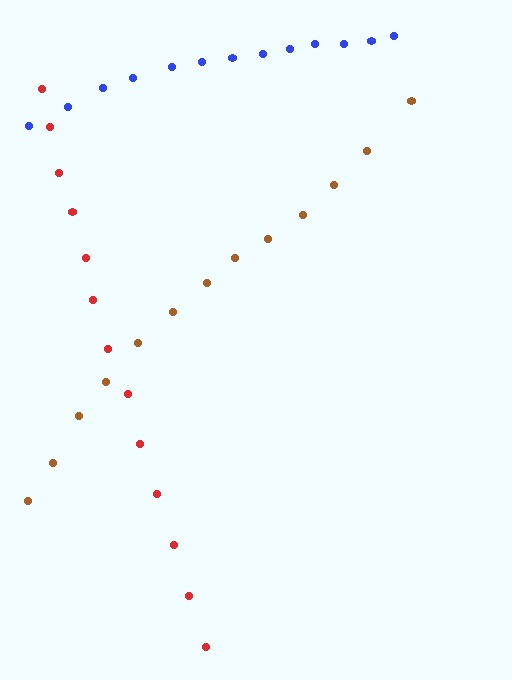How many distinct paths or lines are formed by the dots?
There are 3 distinct paths.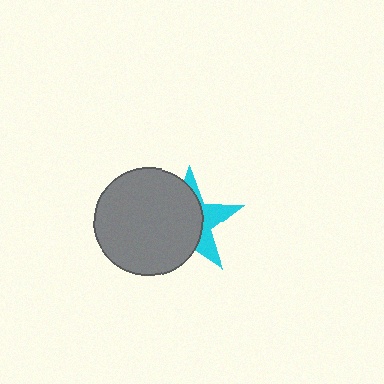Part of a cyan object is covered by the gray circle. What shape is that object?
It is a star.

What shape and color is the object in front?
The object in front is a gray circle.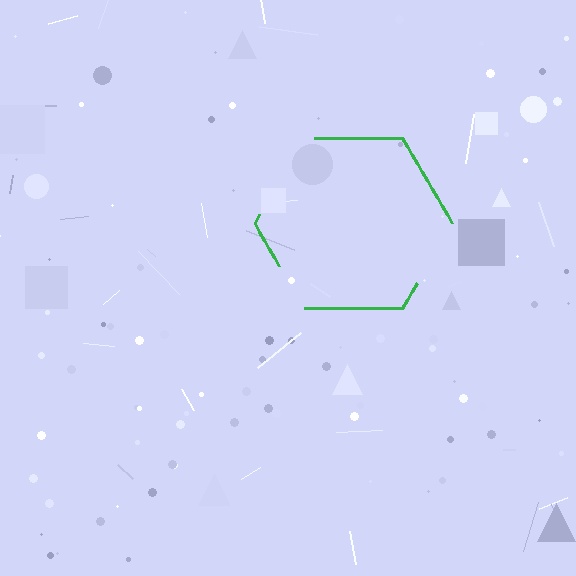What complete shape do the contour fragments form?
The contour fragments form a hexagon.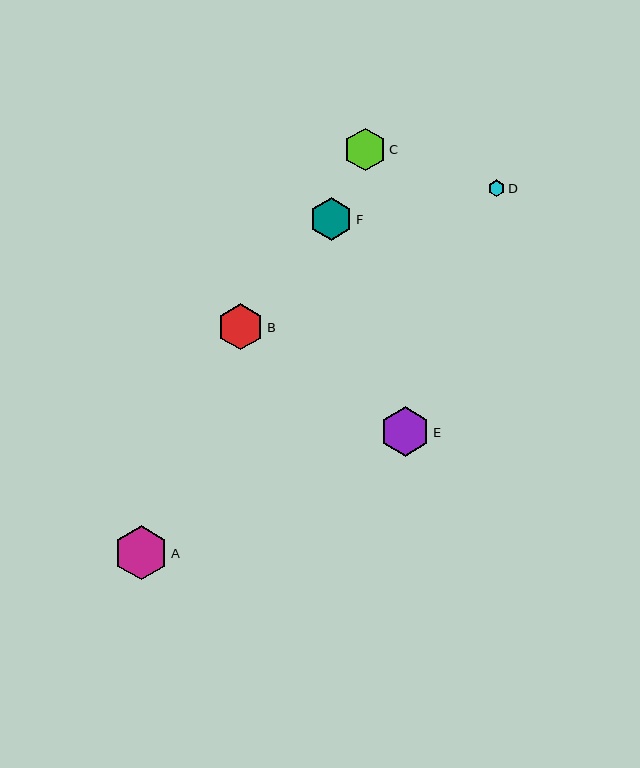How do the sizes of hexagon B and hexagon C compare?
Hexagon B and hexagon C are approximately the same size.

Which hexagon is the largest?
Hexagon A is the largest with a size of approximately 54 pixels.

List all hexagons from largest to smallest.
From largest to smallest: A, E, B, F, C, D.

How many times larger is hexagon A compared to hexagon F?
Hexagon A is approximately 1.3 times the size of hexagon F.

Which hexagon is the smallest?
Hexagon D is the smallest with a size of approximately 17 pixels.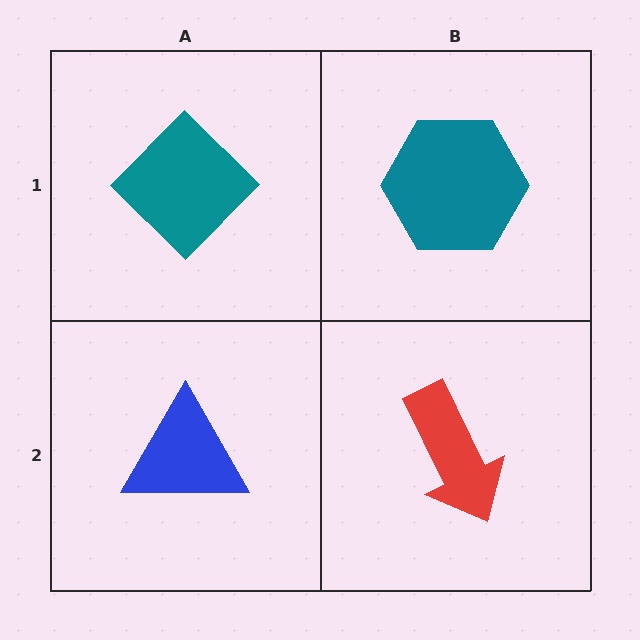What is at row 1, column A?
A teal diamond.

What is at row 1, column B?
A teal hexagon.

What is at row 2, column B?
A red arrow.